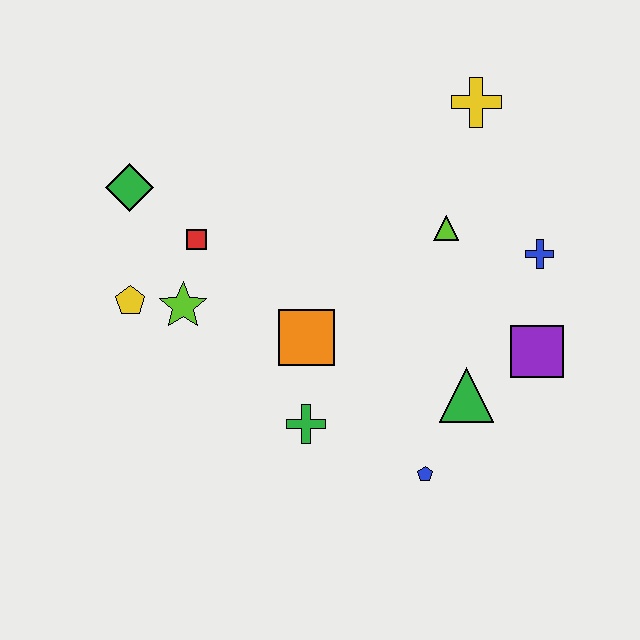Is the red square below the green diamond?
Yes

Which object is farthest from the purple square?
The green diamond is farthest from the purple square.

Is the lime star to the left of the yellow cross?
Yes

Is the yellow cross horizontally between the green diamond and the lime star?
No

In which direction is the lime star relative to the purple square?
The lime star is to the left of the purple square.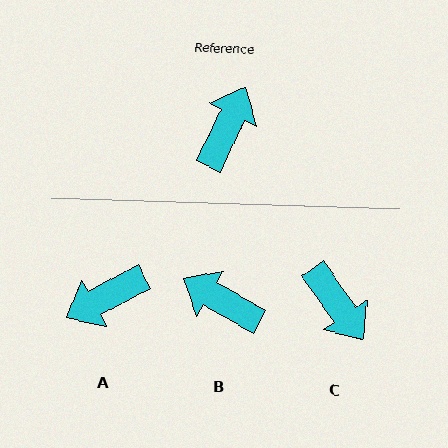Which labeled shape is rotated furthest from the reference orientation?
A, about 143 degrees away.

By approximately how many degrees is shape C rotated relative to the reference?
Approximately 120 degrees clockwise.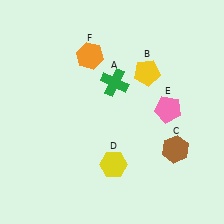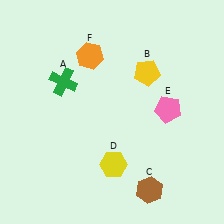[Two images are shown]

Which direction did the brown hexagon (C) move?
The brown hexagon (C) moved down.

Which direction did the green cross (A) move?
The green cross (A) moved left.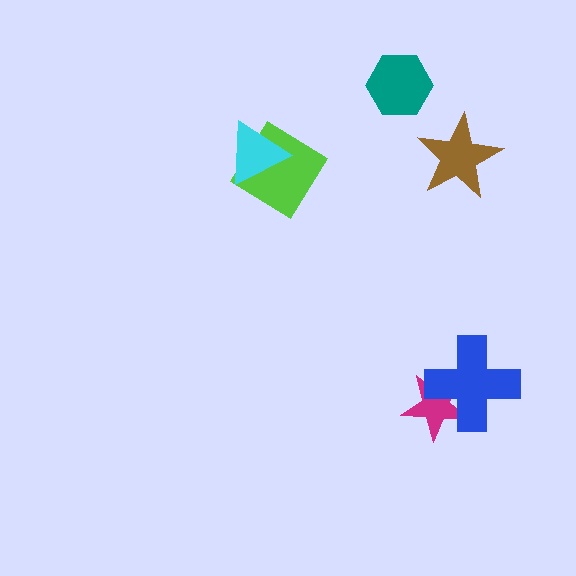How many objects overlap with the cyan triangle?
1 object overlaps with the cyan triangle.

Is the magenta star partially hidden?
Yes, it is partially covered by another shape.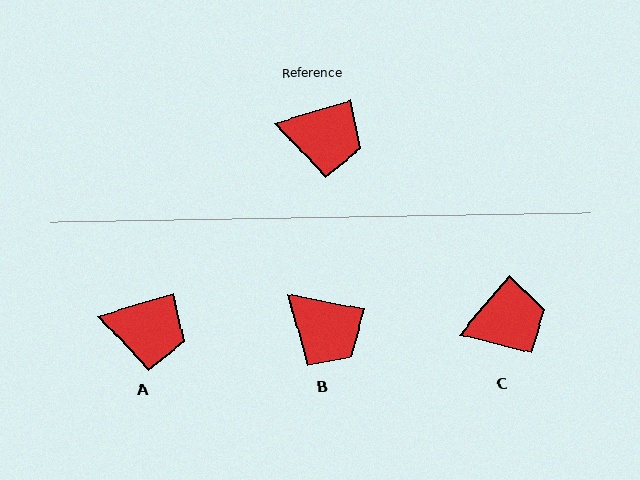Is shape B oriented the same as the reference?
No, it is off by about 28 degrees.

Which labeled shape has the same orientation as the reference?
A.